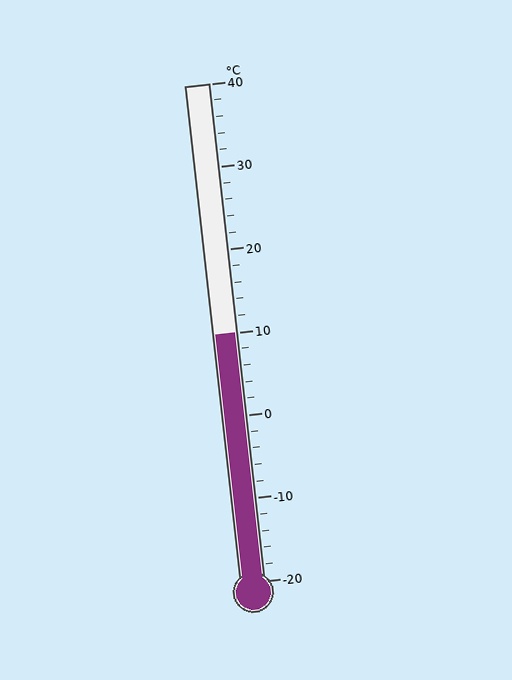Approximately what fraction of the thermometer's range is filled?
The thermometer is filled to approximately 50% of its range.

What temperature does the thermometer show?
The thermometer shows approximately 10°C.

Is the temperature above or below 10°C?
The temperature is at 10°C.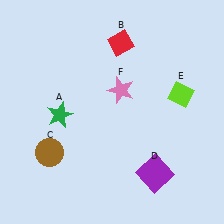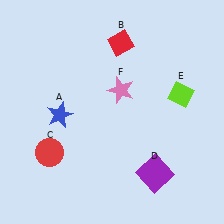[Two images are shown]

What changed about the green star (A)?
In Image 1, A is green. In Image 2, it changed to blue.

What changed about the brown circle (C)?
In Image 1, C is brown. In Image 2, it changed to red.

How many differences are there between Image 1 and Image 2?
There are 2 differences between the two images.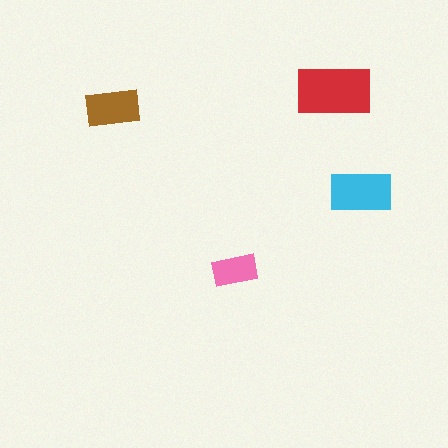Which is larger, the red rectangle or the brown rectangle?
The red one.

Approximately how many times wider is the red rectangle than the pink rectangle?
About 1.5 times wider.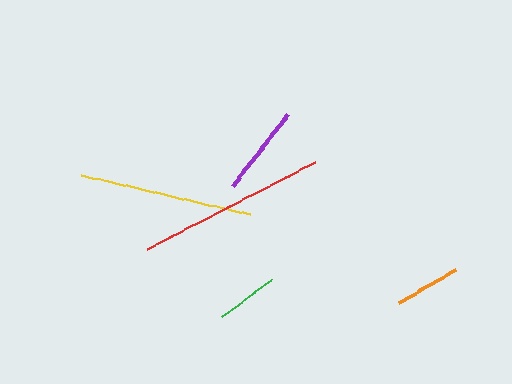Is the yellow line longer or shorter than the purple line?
The yellow line is longer than the purple line.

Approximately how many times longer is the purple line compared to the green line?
The purple line is approximately 1.5 times the length of the green line.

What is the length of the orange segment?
The orange segment is approximately 66 pixels long.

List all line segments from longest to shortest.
From longest to shortest: red, yellow, purple, orange, green.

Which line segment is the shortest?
The green line is the shortest at approximately 62 pixels.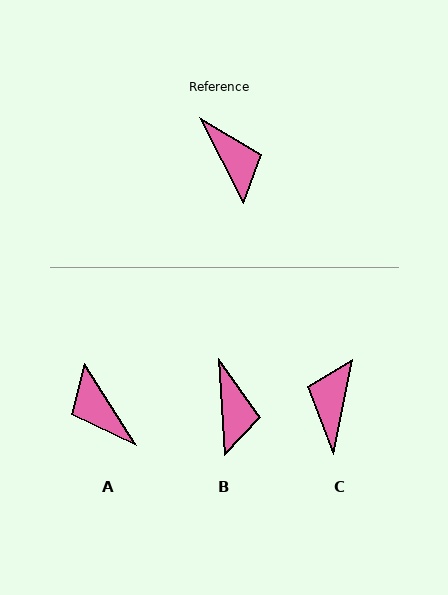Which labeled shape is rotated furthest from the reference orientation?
A, about 174 degrees away.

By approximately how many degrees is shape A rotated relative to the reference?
Approximately 174 degrees clockwise.